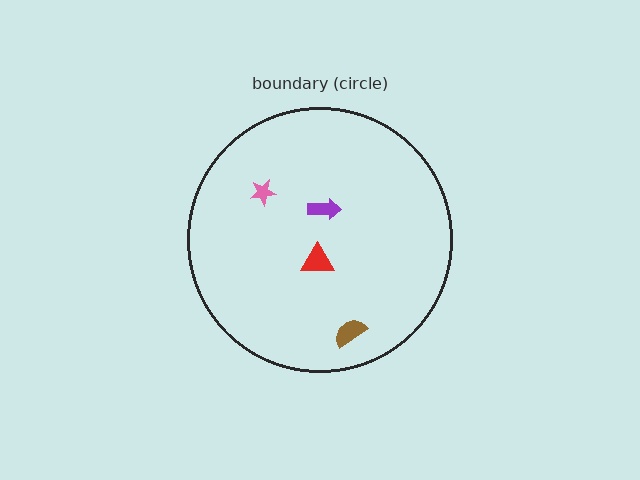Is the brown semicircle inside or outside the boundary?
Inside.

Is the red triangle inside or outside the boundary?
Inside.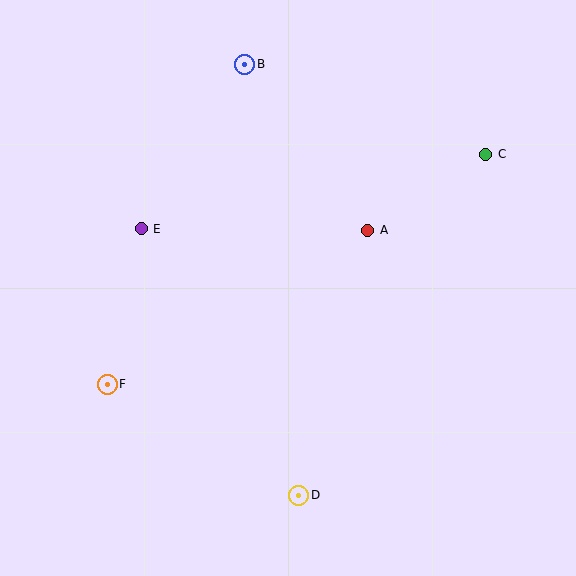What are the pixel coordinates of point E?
Point E is at (141, 229).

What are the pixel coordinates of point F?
Point F is at (107, 384).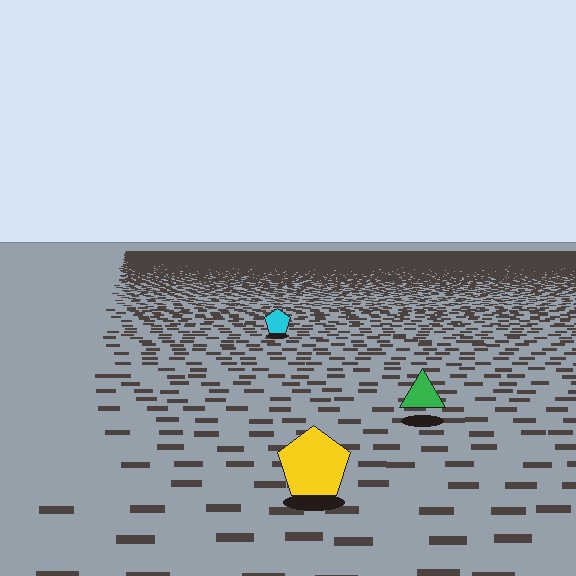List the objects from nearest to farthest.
From nearest to farthest: the yellow pentagon, the green triangle, the cyan pentagon.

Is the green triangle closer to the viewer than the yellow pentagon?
No. The yellow pentagon is closer — you can tell from the texture gradient: the ground texture is coarser near it.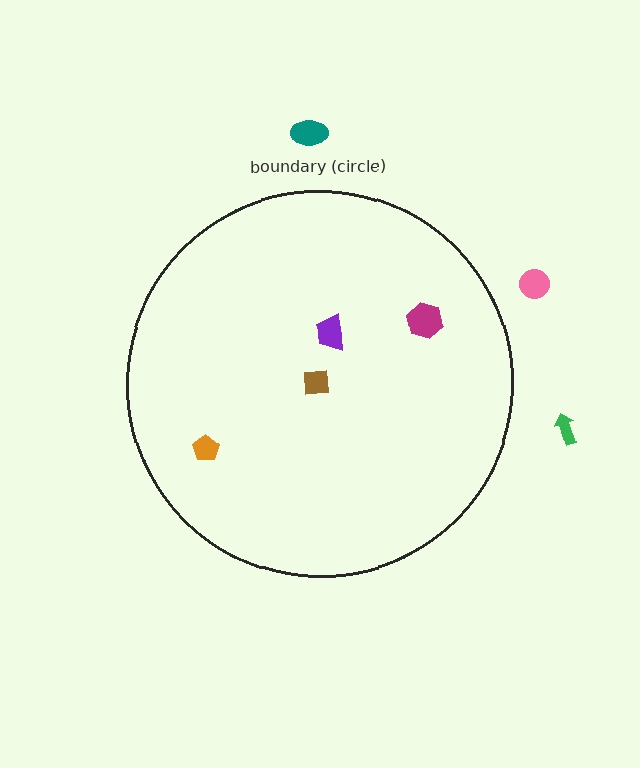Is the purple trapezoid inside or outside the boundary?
Inside.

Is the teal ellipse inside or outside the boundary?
Outside.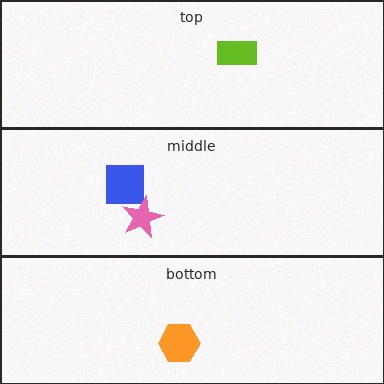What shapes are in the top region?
The lime rectangle.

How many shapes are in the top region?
1.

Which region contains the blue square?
The middle region.